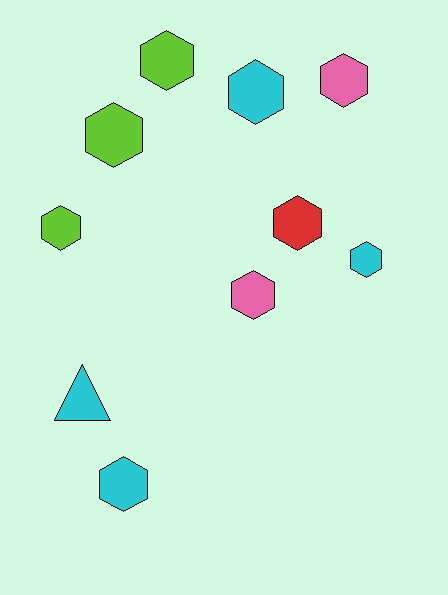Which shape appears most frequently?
Hexagon, with 9 objects.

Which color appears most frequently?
Cyan, with 4 objects.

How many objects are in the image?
There are 10 objects.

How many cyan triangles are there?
There is 1 cyan triangle.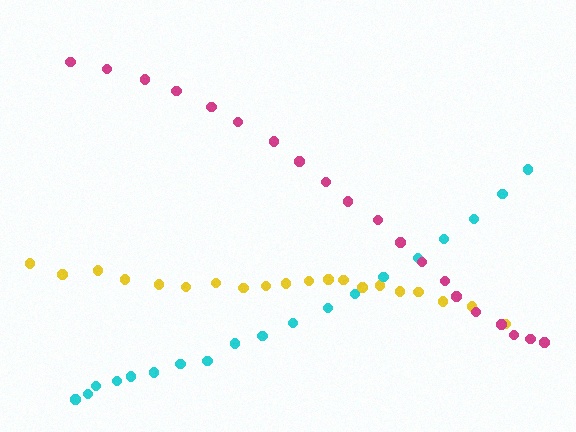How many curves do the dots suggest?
There are 3 distinct paths.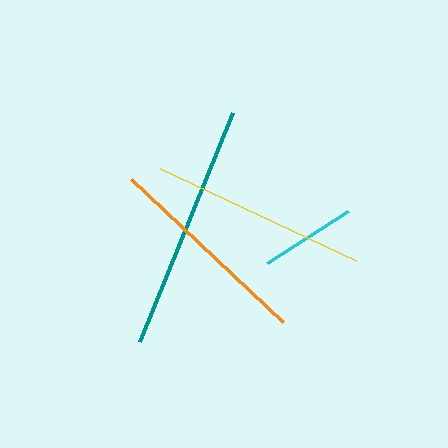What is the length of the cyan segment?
The cyan segment is approximately 97 pixels long.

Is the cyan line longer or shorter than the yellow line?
The yellow line is longer than the cyan line.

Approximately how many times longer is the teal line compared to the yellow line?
The teal line is approximately 1.1 times the length of the yellow line.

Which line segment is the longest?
The teal line is the longest at approximately 247 pixels.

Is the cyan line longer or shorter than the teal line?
The teal line is longer than the cyan line.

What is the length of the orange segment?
The orange segment is approximately 208 pixels long.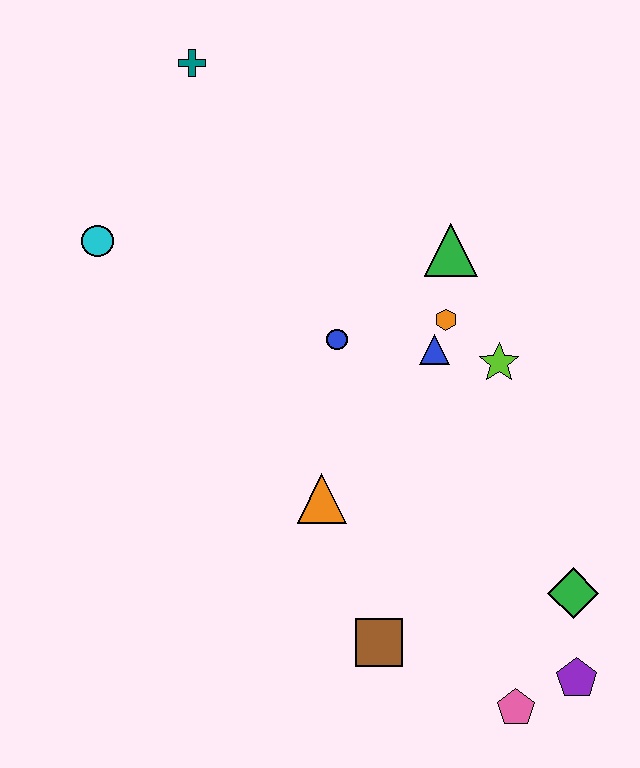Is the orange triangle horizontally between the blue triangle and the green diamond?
No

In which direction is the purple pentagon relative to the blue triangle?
The purple pentagon is below the blue triangle.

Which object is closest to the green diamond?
The purple pentagon is closest to the green diamond.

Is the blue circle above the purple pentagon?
Yes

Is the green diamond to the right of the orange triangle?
Yes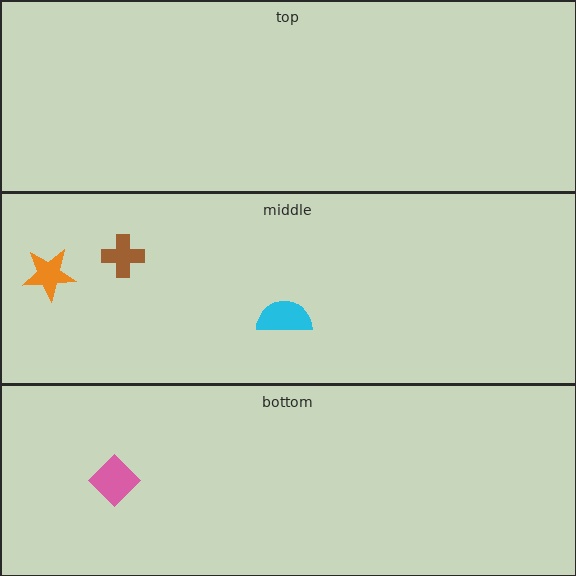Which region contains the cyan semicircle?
The middle region.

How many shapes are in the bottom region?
1.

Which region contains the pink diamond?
The bottom region.